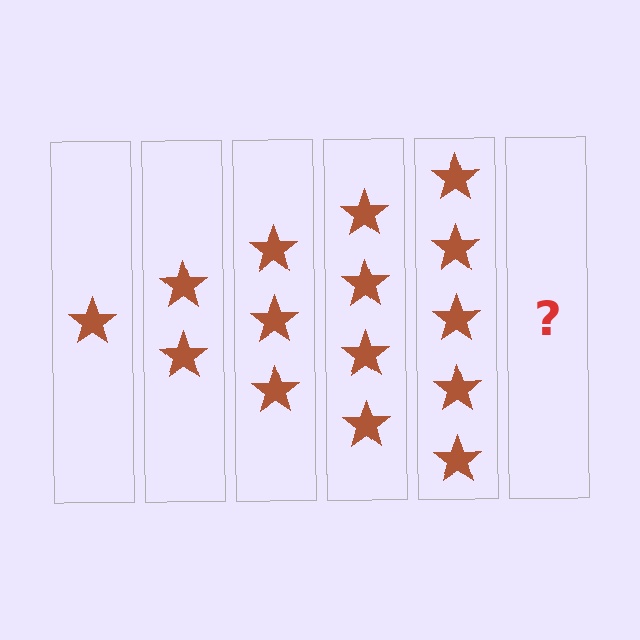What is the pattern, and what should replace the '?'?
The pattern is that each step adds one more star. The '?' should be 6 stars.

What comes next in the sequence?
The next element should be 6 stars.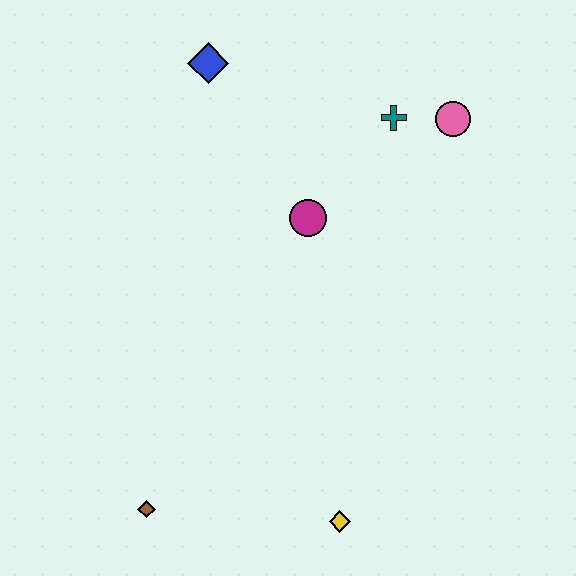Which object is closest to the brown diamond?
The yellow diamond is closest to the brown diamond.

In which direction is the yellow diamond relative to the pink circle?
The yellow diamond is below the pink circle.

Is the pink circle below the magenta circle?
No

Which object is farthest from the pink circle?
The brown diamond is farthest from the pink circle.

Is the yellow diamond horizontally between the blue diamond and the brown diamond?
No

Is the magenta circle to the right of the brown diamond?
Yes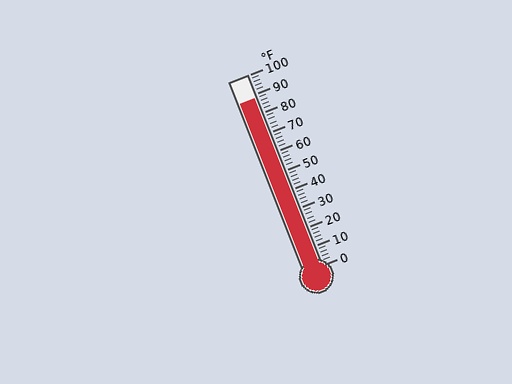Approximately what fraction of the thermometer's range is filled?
The thermometer is filled to approximately 90% of its range.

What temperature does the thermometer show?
The thermometer shows approximately 88°F.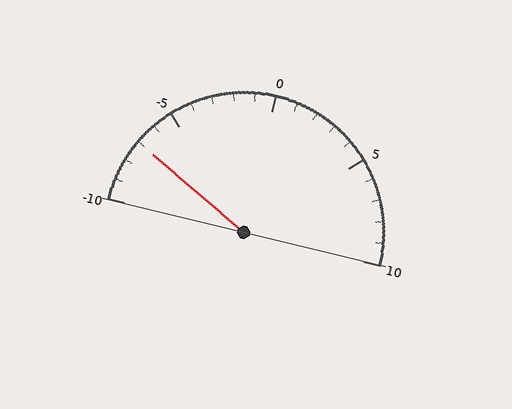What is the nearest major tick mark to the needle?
The nearest major tick mark is -5.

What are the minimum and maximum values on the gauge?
The gauge ranges from -10 to 10.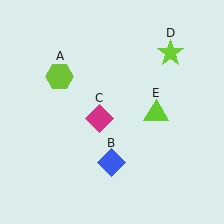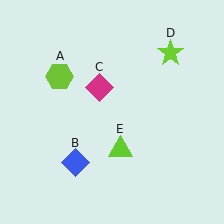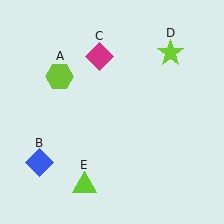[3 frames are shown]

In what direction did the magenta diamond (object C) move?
The magenta diamond (object C) moved up.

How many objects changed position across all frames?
3 objects changed position: blue diamond (object B), magenta diamond (object C), lime triangle (object E).